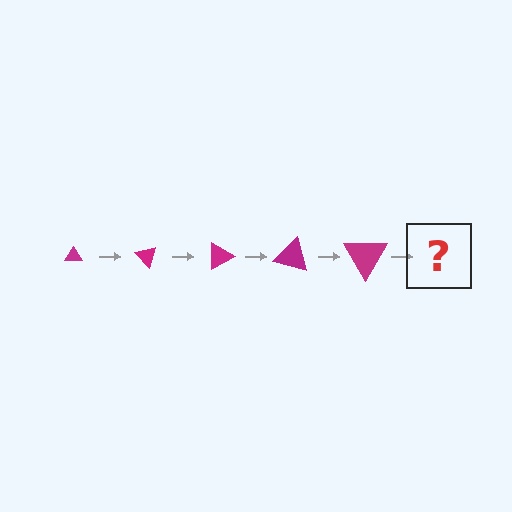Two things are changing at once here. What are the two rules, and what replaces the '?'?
The two rules are that the triangle grows larger each step and it rotates 45 degrees each step. The '?' should be a triangle, larger than the previous one and rotated 225 degrees from the start.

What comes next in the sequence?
The next element should be a triangle, larger than the previous one and rotated 225 degrees from the start.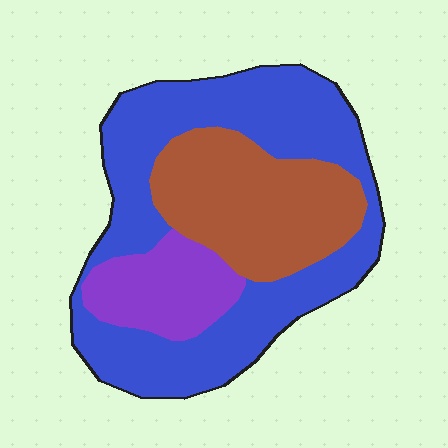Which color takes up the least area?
Purple, at roughly 15%.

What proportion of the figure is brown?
Brown covers 29% of the figure.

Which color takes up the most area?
Blue, at roughly 55%.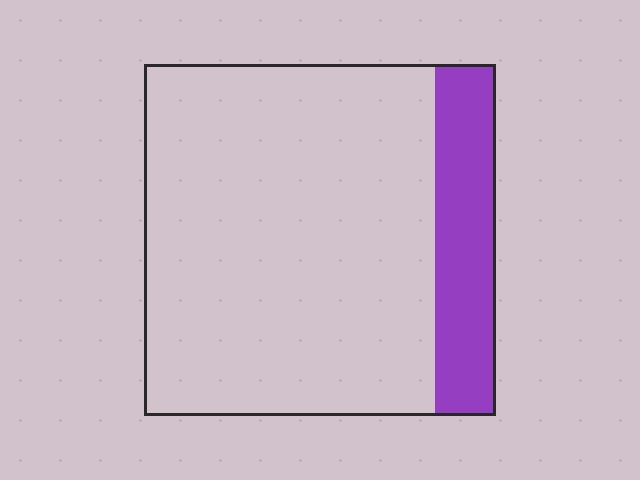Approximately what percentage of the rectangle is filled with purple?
Approximately 15%.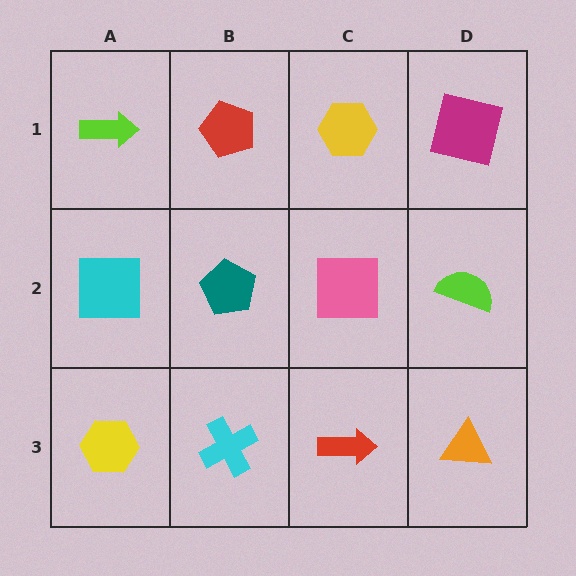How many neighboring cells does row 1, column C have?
3.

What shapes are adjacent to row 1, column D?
A lime semicircle (row 2, column D), a yellow hexagon (row 1, column C).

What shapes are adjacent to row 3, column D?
A lime semicircle (row 2, column D), a red arrow (row 3, column C).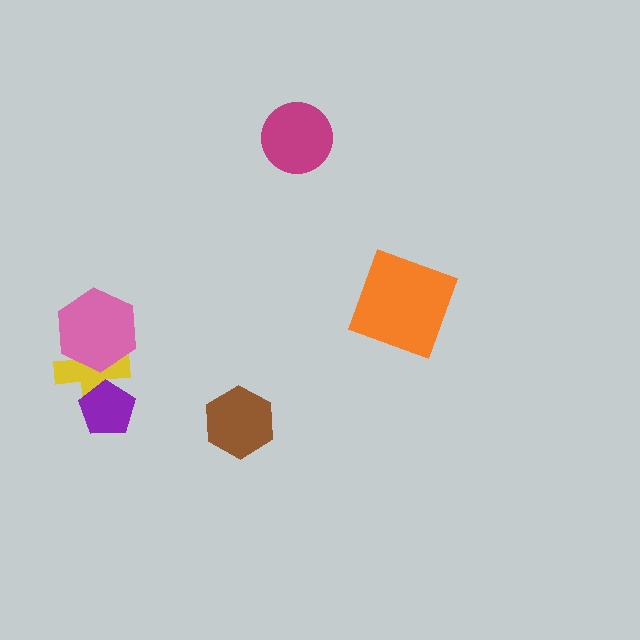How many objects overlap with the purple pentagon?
1 object overlaps with the purple pentagon.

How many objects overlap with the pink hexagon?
1 object overlaps with the pink hexagon.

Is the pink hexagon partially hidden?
No, no other shape covers it.